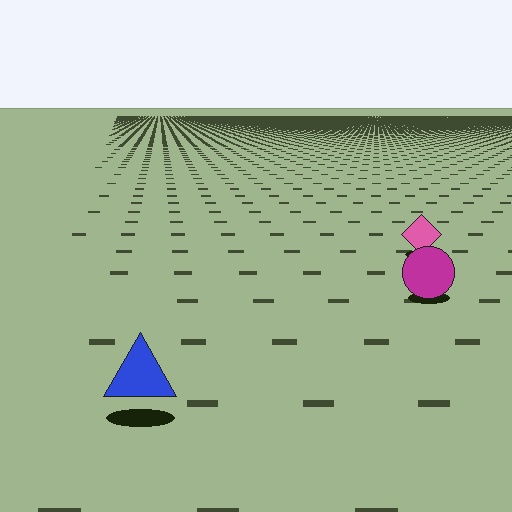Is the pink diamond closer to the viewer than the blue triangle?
No. The blue triangle is closer — you can tell from the texture gradient: the ground texture is coarser near it.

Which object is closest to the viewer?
The blue triangle is closest. The texture marks near it are larger and more spread out.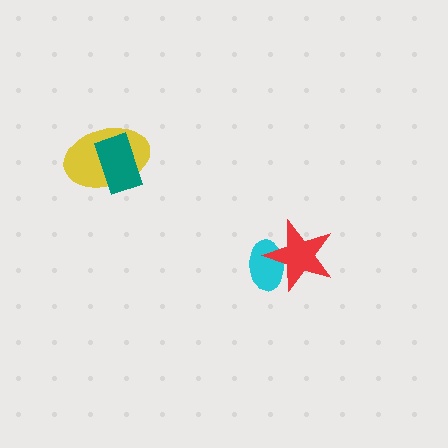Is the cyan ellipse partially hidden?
Yes, it is partially covered by another shape.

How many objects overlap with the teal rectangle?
1 object overlaps with the teal rectangle.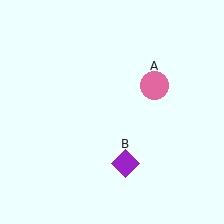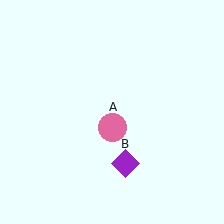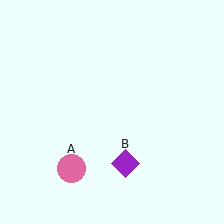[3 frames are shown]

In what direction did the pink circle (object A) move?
The pink circle (object A) moved down and to the left.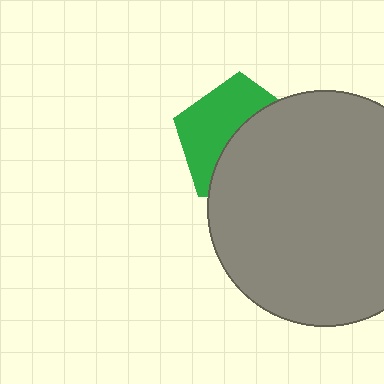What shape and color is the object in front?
The object in front is a gray circle.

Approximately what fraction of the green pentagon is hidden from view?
Roughly 53% of the green pentagon is hidden behind the gray circle.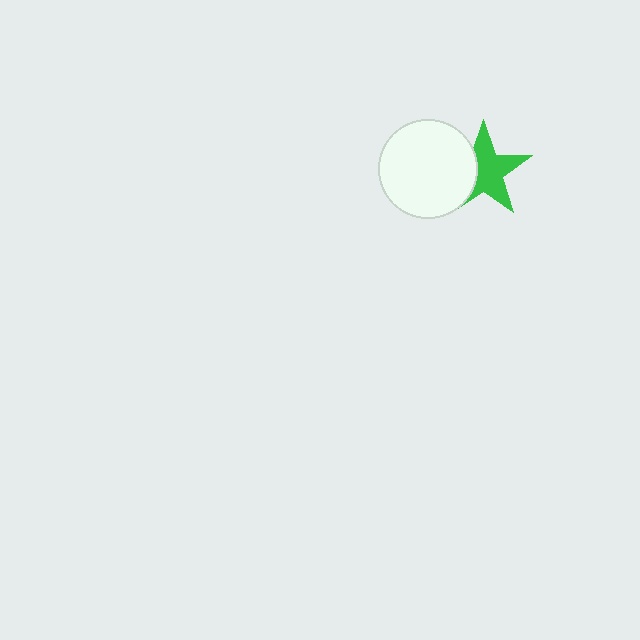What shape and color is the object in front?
The object in front is a white circle.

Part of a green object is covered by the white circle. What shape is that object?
It is a star.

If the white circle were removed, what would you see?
You would see the complete green star.